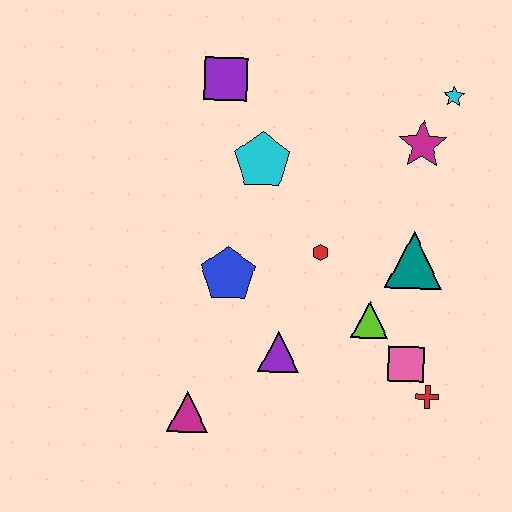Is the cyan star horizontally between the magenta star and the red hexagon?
No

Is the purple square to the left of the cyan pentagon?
Yes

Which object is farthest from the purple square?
The red cross is farthest from the purple square.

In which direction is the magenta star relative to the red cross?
The magenta star is above the red cross.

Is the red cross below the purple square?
Yes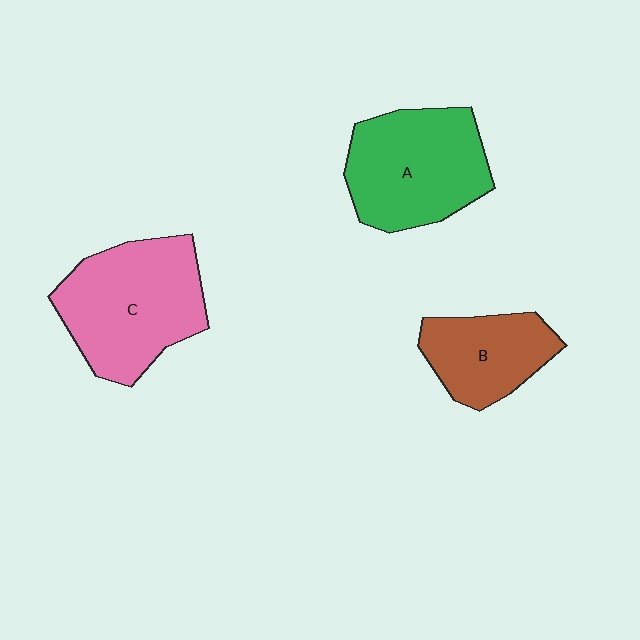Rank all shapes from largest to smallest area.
From largest to smallest: C (pink), A (green), B (brown).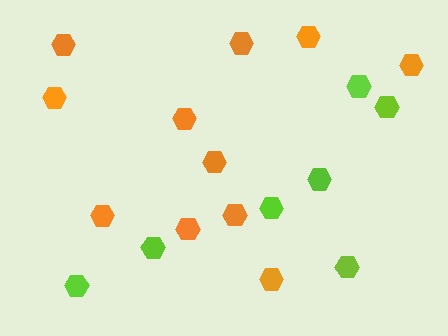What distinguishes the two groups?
There are 2 groups: one group of orange hexagons (11) and one group of lime hexagons (7).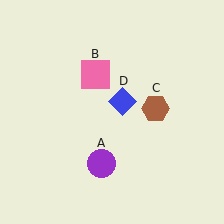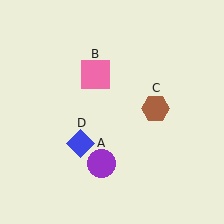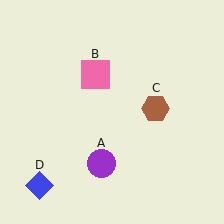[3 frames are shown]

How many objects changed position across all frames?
1 object changed position: blue diamond (object D).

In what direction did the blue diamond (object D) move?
The blue diamond (object D) moved down and to the left.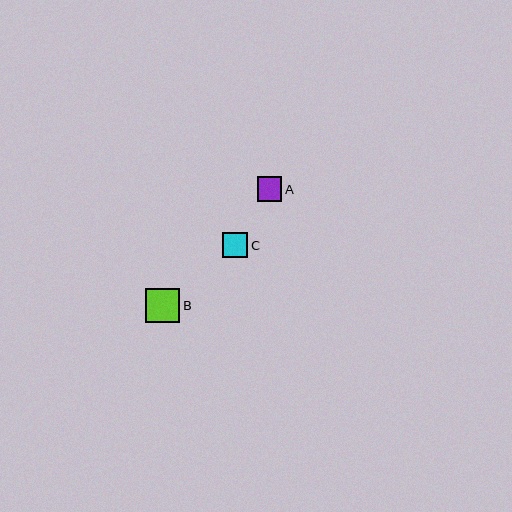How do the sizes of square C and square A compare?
Square C and square A are approximately the same size.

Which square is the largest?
Square B is the largest with a size of approximately 34 pixels.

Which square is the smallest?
Square A is the smallest with a size of approximately 25 pixels.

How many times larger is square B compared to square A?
Square B is approximately 1.4 times the size of square A.